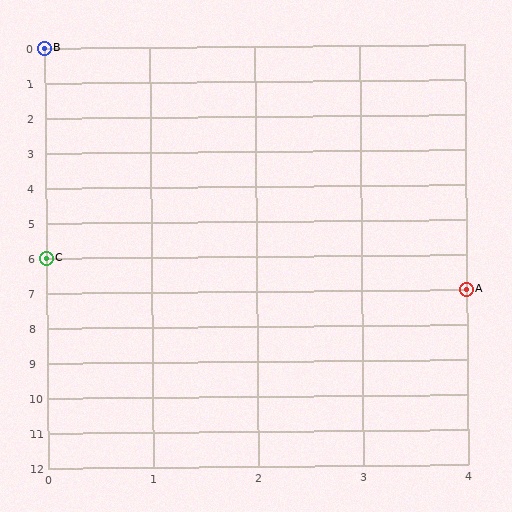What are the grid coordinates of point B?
Point B is at grid coordinates (0, 0).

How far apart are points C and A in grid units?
Points C and A are 4 columns and 1 row apart (about 4.1 grid units diagonally).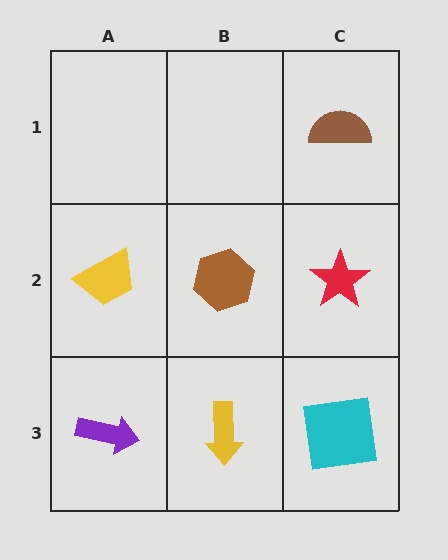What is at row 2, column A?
A yellow trapezoid.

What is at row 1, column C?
A brown semicircle.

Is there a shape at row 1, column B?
No, that cell is empty.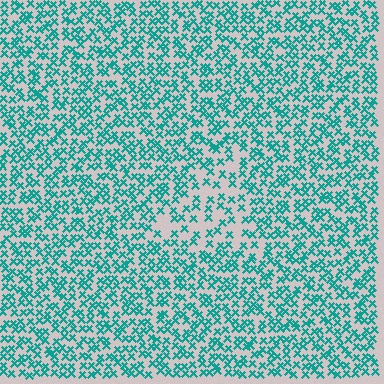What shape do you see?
I see a triangle.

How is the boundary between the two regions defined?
The boundary is defined by a change in element density (approximately 1.9x ratio). All elements are the same color, size, and shape.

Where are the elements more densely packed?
The elements are more densely packed outside the triangle boundary.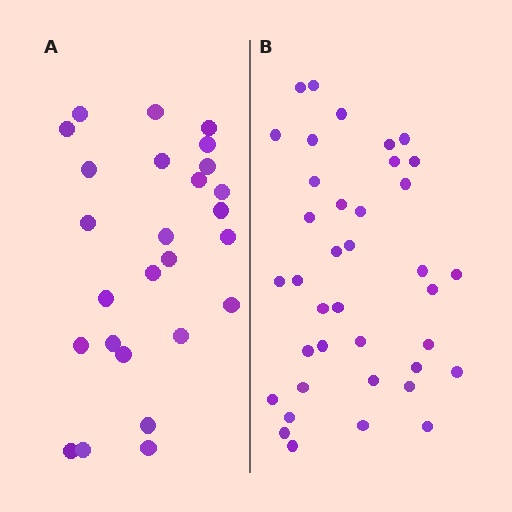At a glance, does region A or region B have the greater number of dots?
Region B (the right region) has more dots.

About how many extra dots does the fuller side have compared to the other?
Region B has roughly 12 or so more dots than region A.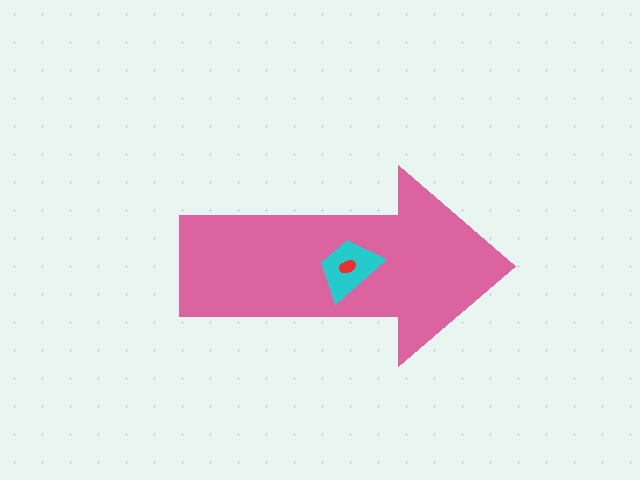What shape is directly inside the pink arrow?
The cyan trapezoid.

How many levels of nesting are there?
3.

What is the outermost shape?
The pink arrow.